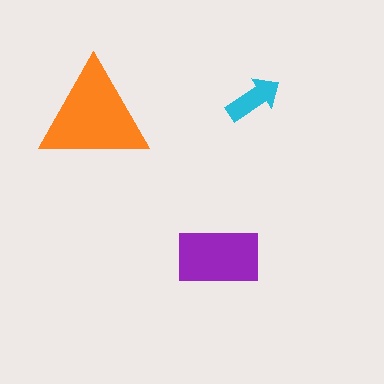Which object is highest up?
The cyan arrow is topmost.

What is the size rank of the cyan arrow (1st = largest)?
3rd.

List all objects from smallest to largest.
The cyan arrow, the purple rectangle, the orange triangle.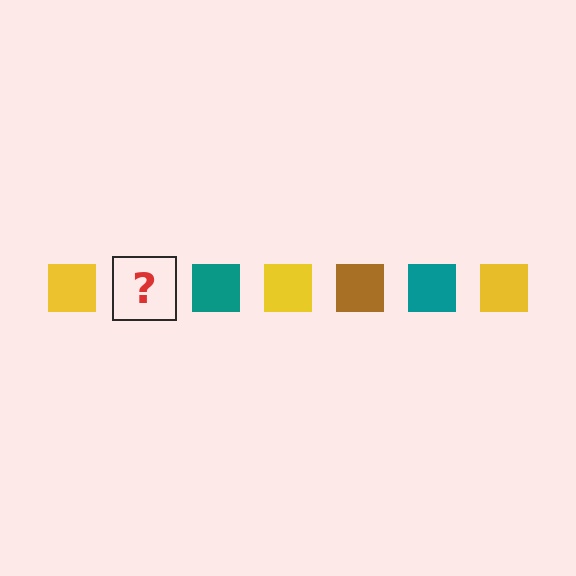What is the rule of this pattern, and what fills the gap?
The rule is that the pattern cycles through yellow, brown, teal squares. The gap should be filled with a brown square.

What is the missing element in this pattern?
The missing element is a brown square.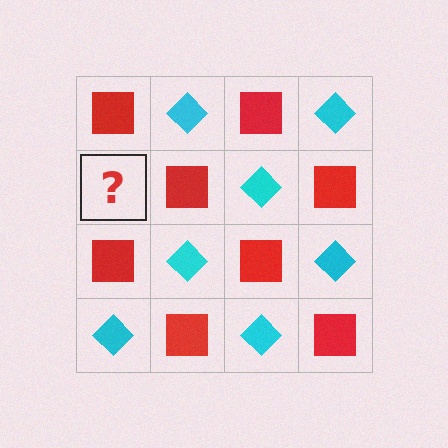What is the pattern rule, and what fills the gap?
The rule is that it alternates red square and cyan diamond in a checkerboard pattern. The gap should be filled with a cyan diamond.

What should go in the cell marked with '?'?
The missing cell should contain a cyan diamond.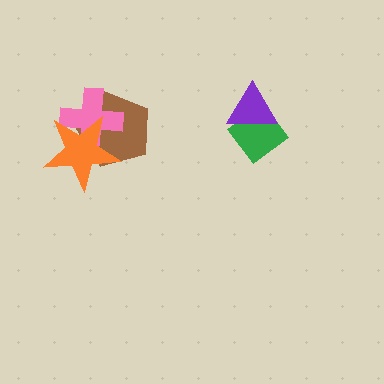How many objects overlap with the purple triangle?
1 object overlaps with the purple triangle.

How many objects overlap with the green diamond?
1 object overlaps with the green diamond.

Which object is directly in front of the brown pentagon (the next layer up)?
The pink cross is directly in front of the brown pentagon.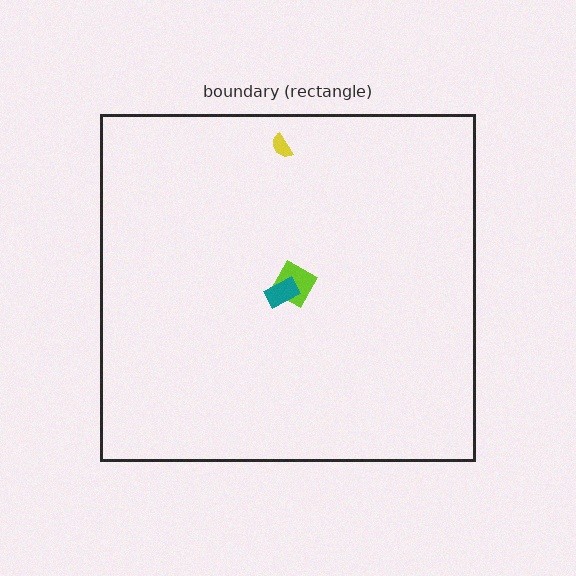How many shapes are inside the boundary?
3 inside, 0 outside.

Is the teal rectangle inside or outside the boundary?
Inside.